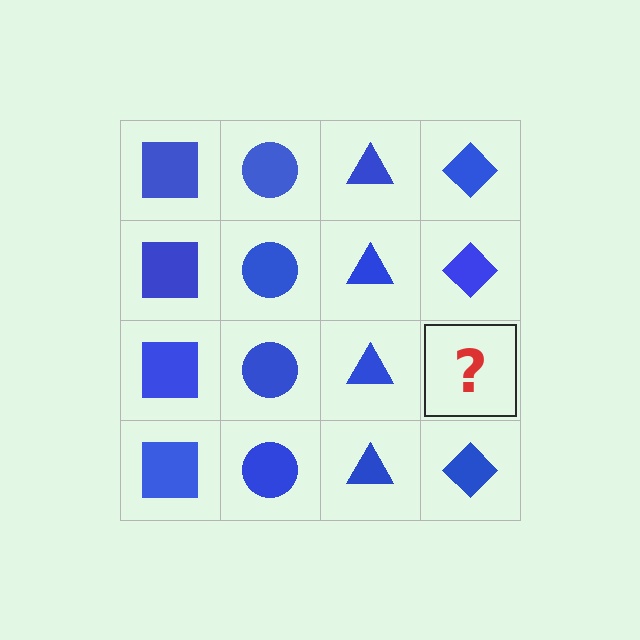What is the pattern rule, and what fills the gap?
The rule is that each column has a consistent shape. The gap should be filled with a blue diamond.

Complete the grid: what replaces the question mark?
The question mark should be replaced with a blue diamond.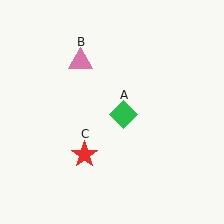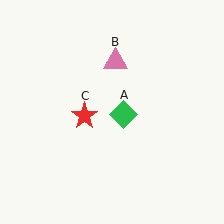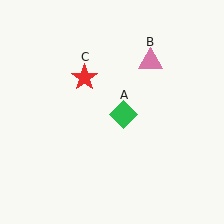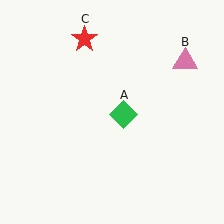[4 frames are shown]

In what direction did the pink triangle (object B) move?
The pink triangle (object B) moved right.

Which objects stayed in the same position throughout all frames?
Green diamond (object A) remained stationary.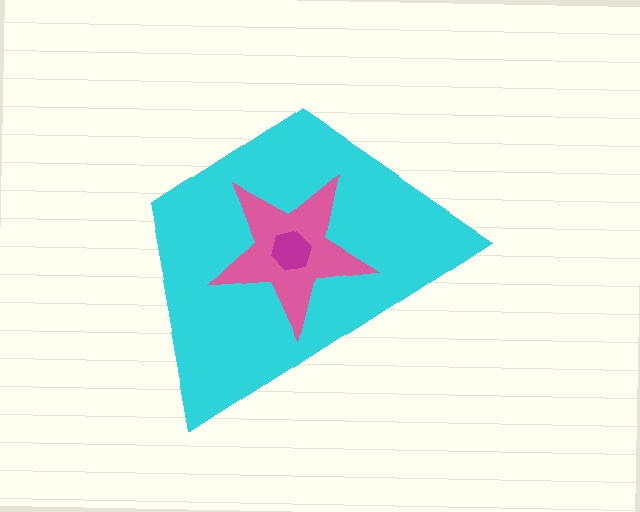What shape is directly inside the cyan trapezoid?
The pink star.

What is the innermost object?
The magenta hexagon.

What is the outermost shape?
The cyan trapezoid.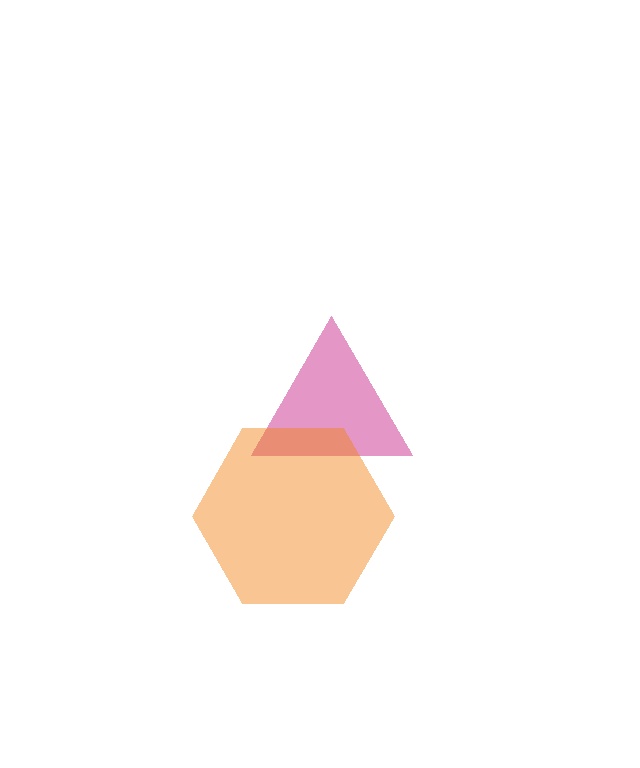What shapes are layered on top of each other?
The layered shapes are: a pink triangle, an orange hexagon.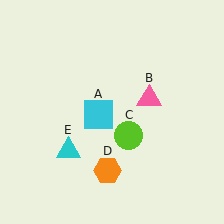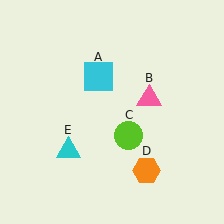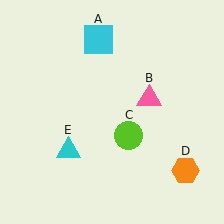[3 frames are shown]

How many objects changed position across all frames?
2 objects changed position: cyan square (object A), orange hexagon (object D).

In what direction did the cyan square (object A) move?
The cyan square (object A) moved up.